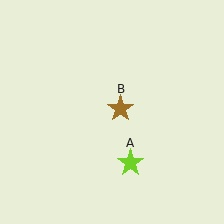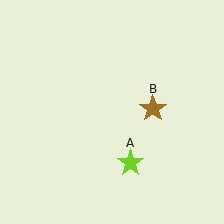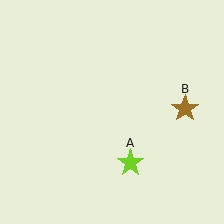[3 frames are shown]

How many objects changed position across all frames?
1 object changed position: brown star (object B).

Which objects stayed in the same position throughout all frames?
Lime star (object A) remained stationary.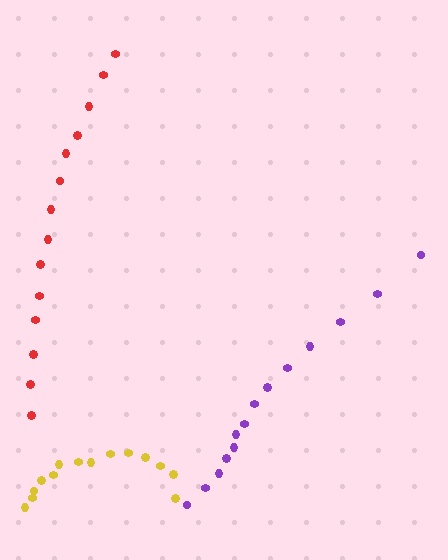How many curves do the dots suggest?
There are 3 distinct paths.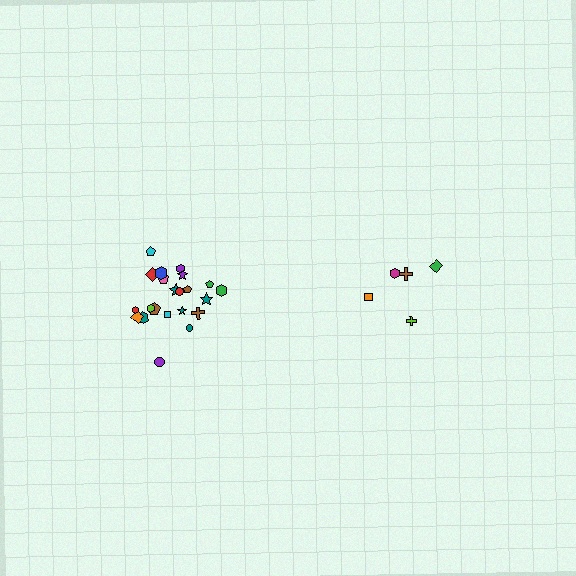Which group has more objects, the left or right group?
The left group.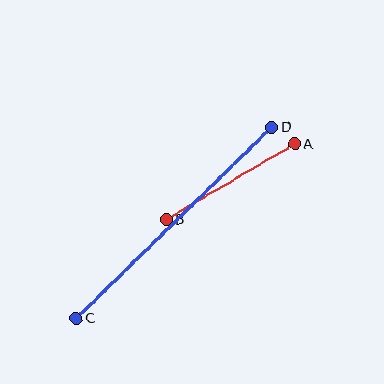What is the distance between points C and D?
The distance is approximately 273 pixels.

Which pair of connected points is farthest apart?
Points C and D are farthest apart.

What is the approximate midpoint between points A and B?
The midpoint is at approximately (230, 182) pixels.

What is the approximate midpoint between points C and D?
The midpoint is at approximately (174, 223) pixels.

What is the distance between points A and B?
The distance is approximately 149 pixels.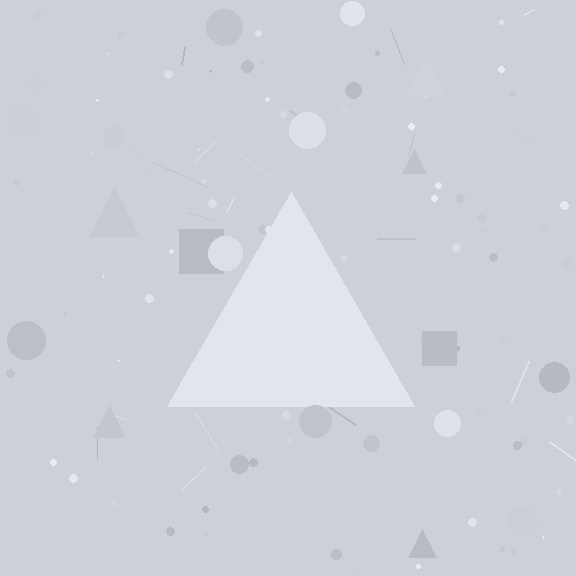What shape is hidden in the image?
A triangle is hidden in the image.